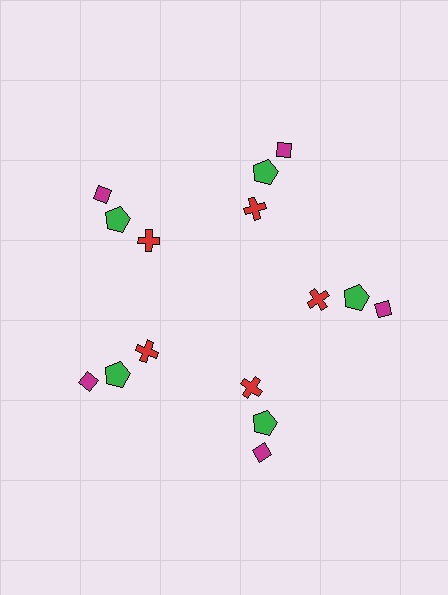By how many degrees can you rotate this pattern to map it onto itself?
The pattern maps onto itself every 72 degrees of rotation.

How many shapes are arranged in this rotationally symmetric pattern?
There are 15 shapes, arranged in 5 groups of 3.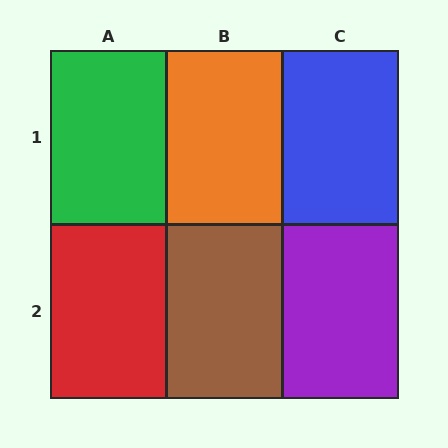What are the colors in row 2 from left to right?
Red, brown, purple.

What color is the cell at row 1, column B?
Orange.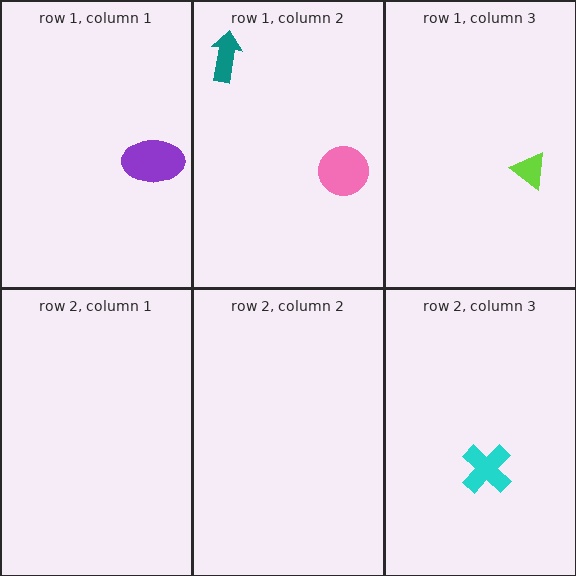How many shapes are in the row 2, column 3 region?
1.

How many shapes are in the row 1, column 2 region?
2.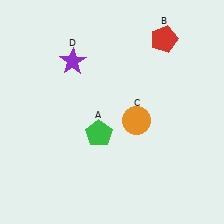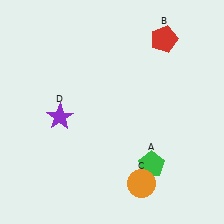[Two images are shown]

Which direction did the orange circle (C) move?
The orange circle (C) moved down.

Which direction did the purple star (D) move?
The purple star (D) moved down.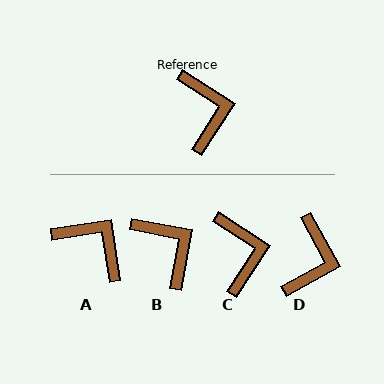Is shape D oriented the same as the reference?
No, it is off by about 28 degrees.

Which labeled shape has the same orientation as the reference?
C.